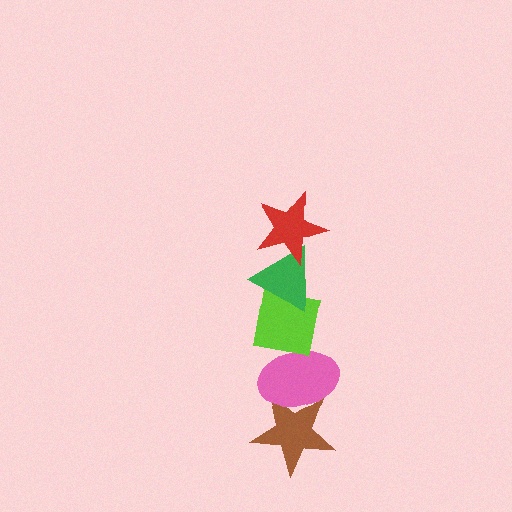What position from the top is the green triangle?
The green triangle is 2nd from the top.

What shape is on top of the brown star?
The pink ellipse is on top of the brown star.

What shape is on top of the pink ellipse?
The lime square is on top of the pink ellipse.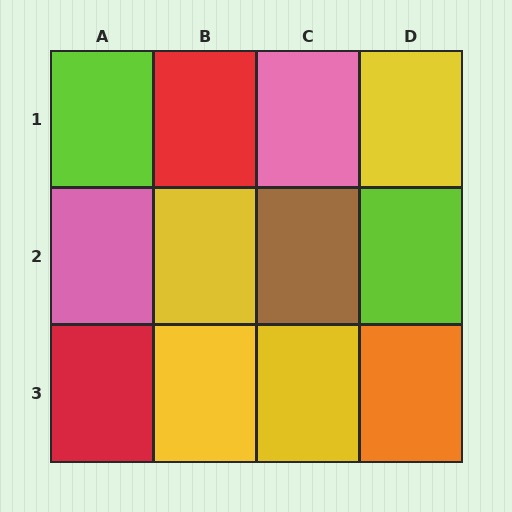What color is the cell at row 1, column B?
Red.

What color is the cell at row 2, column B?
Yellow.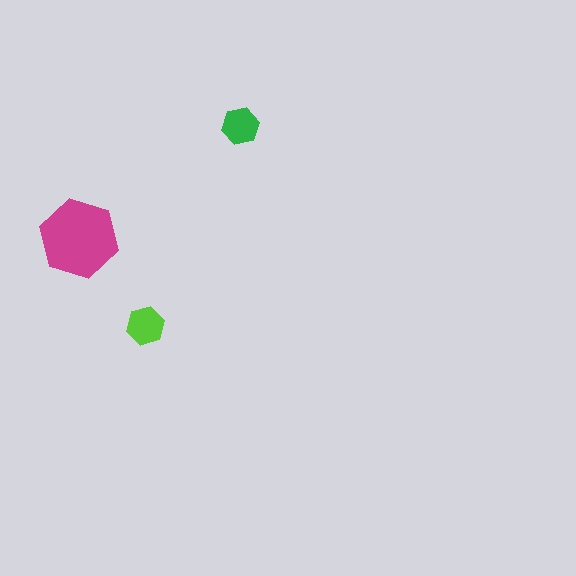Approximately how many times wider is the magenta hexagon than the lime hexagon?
About 2 times wider.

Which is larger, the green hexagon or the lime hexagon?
The lime one.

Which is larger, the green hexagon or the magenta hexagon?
The magenta one.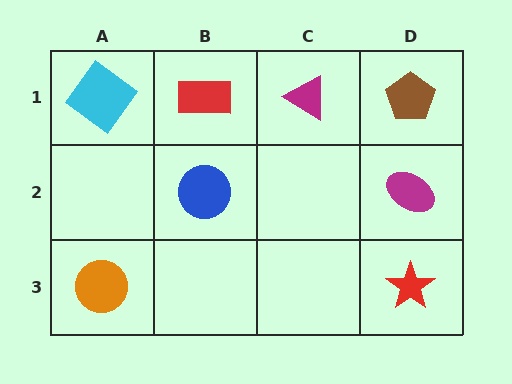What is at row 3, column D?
A red star.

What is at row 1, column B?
A red rectangle.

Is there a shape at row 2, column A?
No, that cell is empty.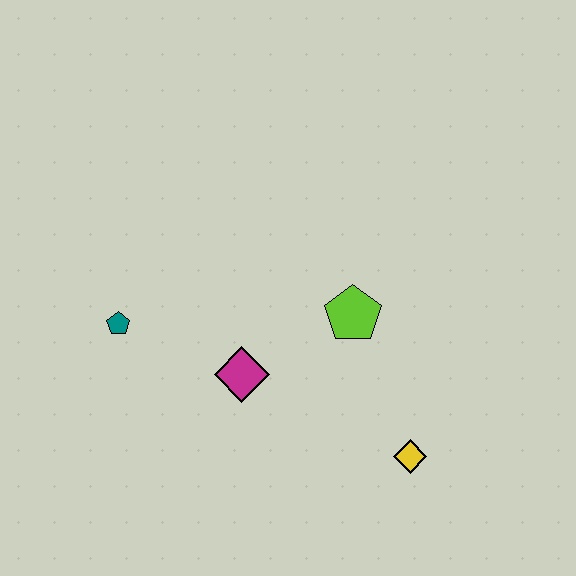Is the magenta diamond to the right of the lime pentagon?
No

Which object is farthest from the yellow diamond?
The teal pentagon is farthest from the yellow diamond.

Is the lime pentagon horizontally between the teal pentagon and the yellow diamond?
Yes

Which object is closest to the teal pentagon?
The magenta diamond is closest to the teal pentagon.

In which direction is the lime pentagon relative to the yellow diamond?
The lime pentagon is above the yellow diamond.